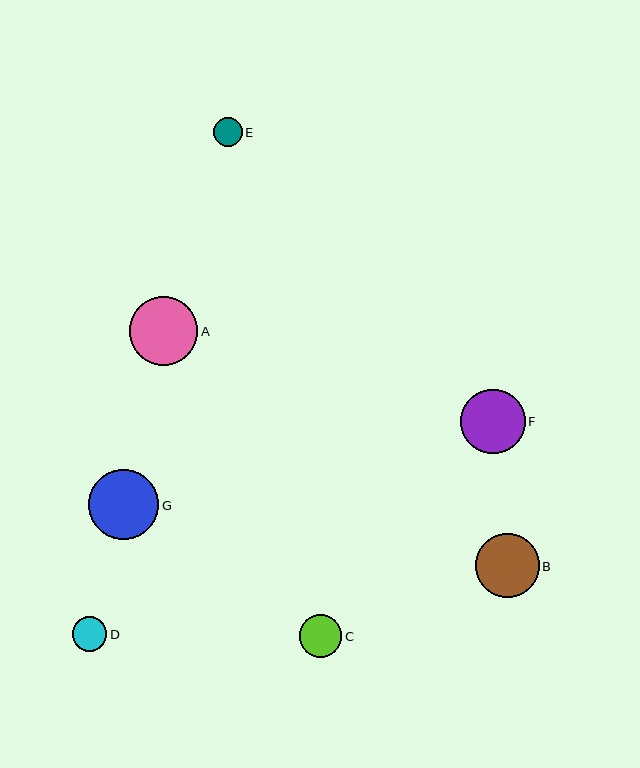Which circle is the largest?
Circle G is the largest with a size of approximately 70 pixels.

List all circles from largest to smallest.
From largest to smallest: G, A, F, B, C, D, E.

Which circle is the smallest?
Circle E is the smallest with a size of approximately 29 pixels.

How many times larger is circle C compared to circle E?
Circle C is approximately 1.5 times the size of circle E.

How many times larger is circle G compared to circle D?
Circle G is approximately 2.0 times the size of circle D.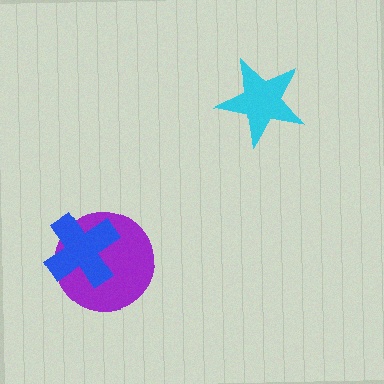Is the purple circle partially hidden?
Yes, it is partially covered by another shape.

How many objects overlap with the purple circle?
1 object overlaps with the purple circle.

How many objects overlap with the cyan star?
0 objects overlap with the cyan star.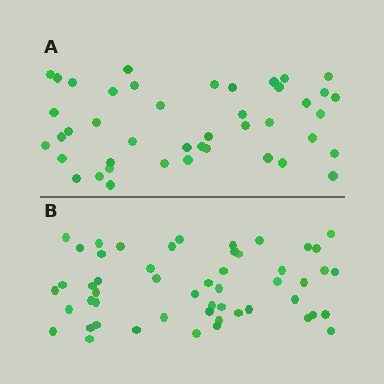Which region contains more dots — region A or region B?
Region B (the bottom region) has more dots.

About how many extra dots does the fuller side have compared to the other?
Region B has roughly 8 or so more dots than region A.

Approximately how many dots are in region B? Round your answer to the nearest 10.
About 50 dots. (The exact count is 52, which rounds to 50.)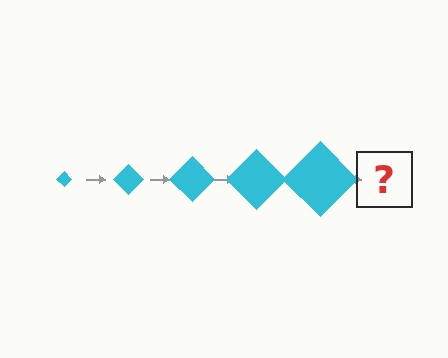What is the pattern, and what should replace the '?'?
The pattern is that the diamond gets progressively larger each step. The '?' should be a cyan diamond, larger than the previous one.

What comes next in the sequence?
The next element should be a cyan diamond, larger than the previous one.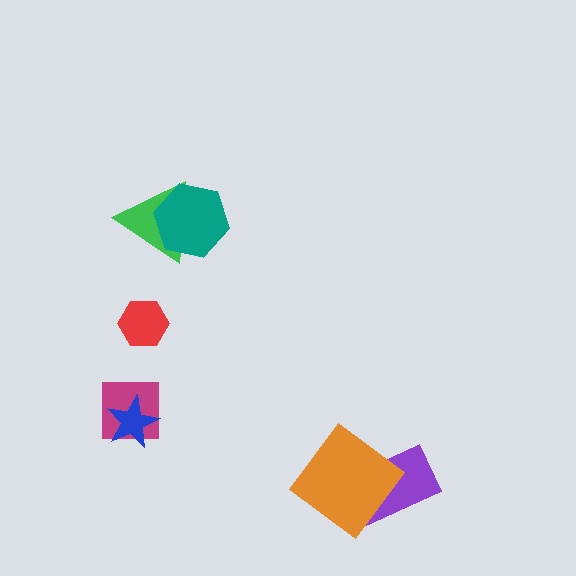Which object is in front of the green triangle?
The teal hexagon is in front of the green triangle.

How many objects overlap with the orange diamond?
1 object overlaps with the orange diamond.